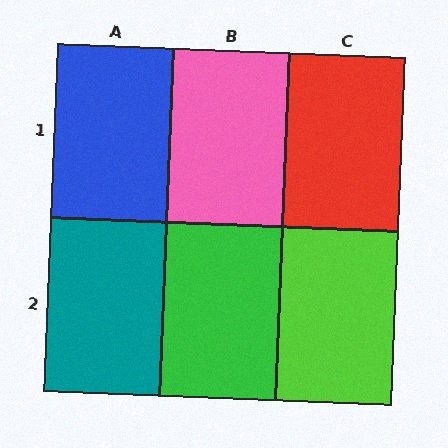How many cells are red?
1 cell is red.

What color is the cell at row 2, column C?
Lime.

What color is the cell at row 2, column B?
Green.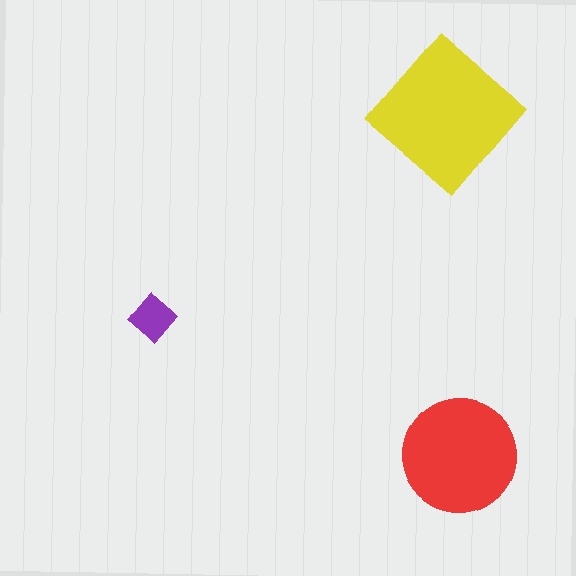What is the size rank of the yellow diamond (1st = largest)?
1st.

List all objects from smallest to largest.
The purple diamond, the red circle, the yellow diamond.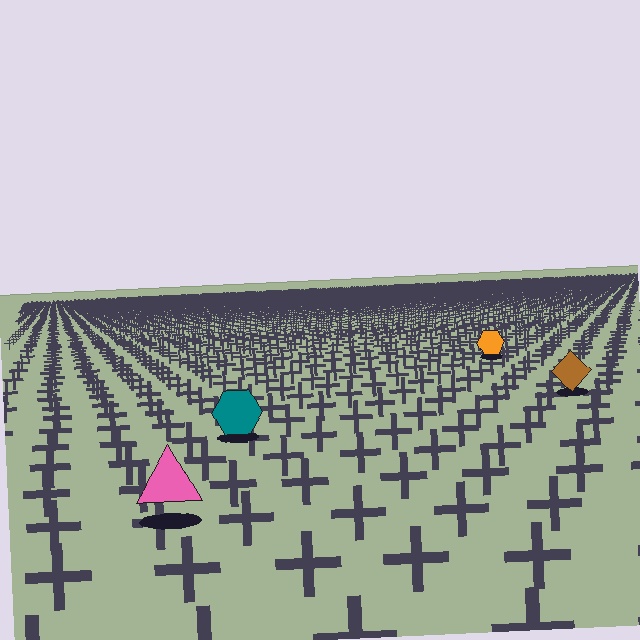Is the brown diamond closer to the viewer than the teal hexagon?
No. The teal hexagon is closer — you can tell from the texture gradient: the ground texture is coarser near it.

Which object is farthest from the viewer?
The orange hexagon is farthest from the viewer. It appears smaller and the ground texture around it is denser.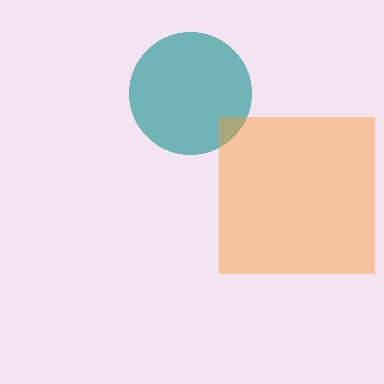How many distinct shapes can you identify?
There are 2 distinct shapes: a teal circle, an orange square.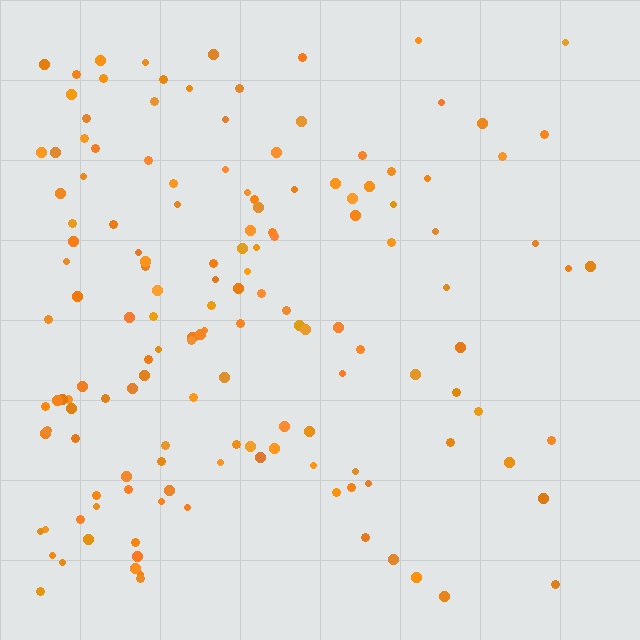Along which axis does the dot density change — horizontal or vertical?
Horizontal.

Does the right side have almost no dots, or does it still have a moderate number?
Still a moderate number, just noticeably fewer than the left.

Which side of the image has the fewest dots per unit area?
The right.